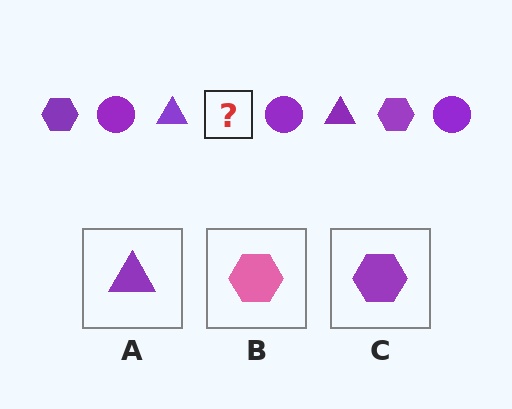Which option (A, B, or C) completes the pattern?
C.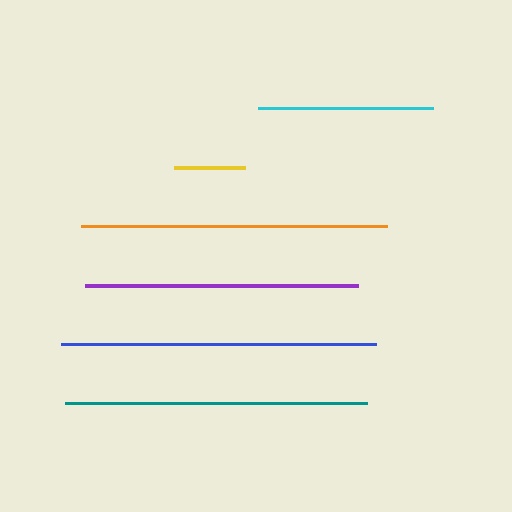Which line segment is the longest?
The blue line is the longest at approximately 315 pixels.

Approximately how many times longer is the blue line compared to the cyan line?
The blue line is approximately 1.8 times the length of the cyan line.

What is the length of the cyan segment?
The cyan segment is approximately 175 pixels long.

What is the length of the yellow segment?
The yellow segment is approximately 71 pixels long.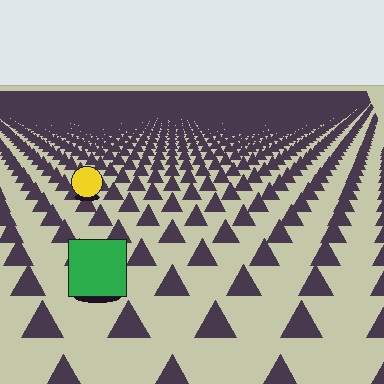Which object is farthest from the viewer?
The yellow circle is farthest from the viewer. It appears smaller and the ground texture around it is denser.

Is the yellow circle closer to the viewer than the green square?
No. The green square is closer — you can tell from the texture gradient: the ground texture is coarser near it.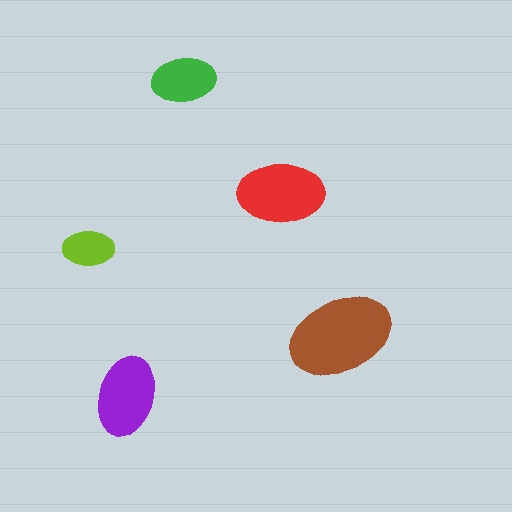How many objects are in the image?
There are 5 objects in the image.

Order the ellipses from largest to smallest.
the brown one, the red one, the purple one, the green one, the lime one.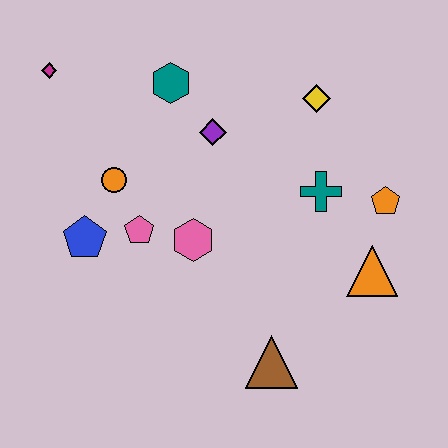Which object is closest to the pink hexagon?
The pink pentagon is closest to the pink hexagon.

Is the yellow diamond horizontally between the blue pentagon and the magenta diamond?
No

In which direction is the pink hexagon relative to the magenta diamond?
The pink hexagon is below the magenta diamond.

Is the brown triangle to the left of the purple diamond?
No